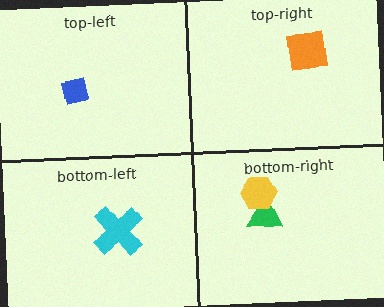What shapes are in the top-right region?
The orange square.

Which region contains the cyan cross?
The bottom-left region.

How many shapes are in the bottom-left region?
1.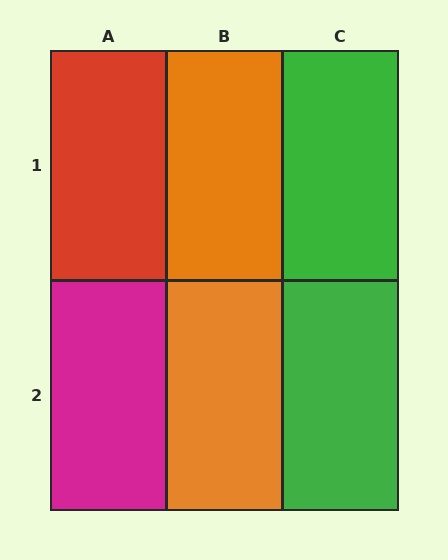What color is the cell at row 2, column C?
Green.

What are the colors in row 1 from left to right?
Red, orange, green.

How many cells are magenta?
1 cell is magenta.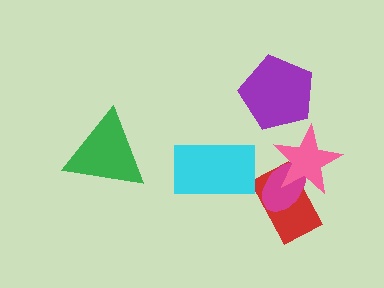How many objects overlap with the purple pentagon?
0 objects overlap with the purple pentagon.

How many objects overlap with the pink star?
2 objects overlap with the pink star.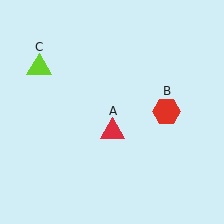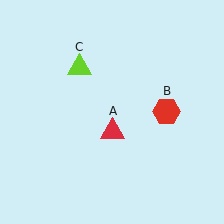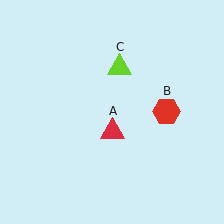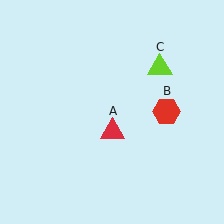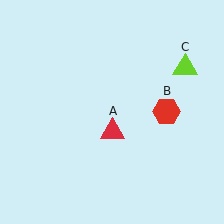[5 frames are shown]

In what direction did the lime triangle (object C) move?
The lime triangle (object C) moved right.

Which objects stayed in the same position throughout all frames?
Red triangle (object A) and red hexagon (object B) remained stationary.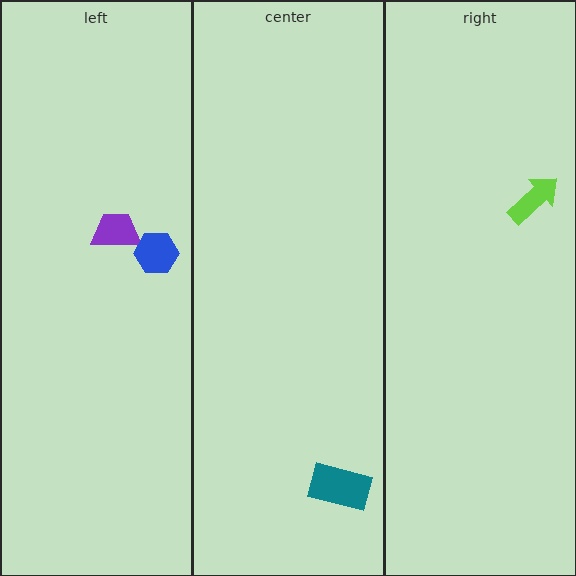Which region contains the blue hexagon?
The left region.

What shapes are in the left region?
The purple trapezoid, the blue hexagon.